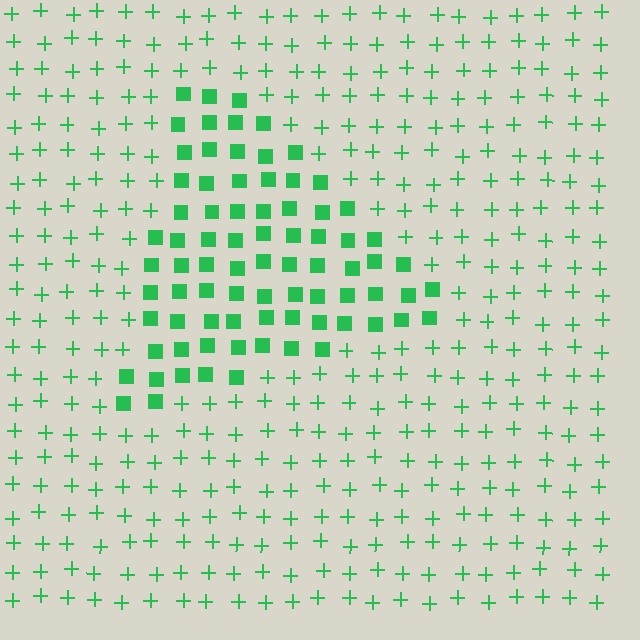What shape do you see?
I see a triangle.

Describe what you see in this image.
The image is filled with small green elements arranged in a uniform grid. A triangle-shaped region contains squares, while the surrounding area contains plus signs. The boundary is defined purely by the change in element shape.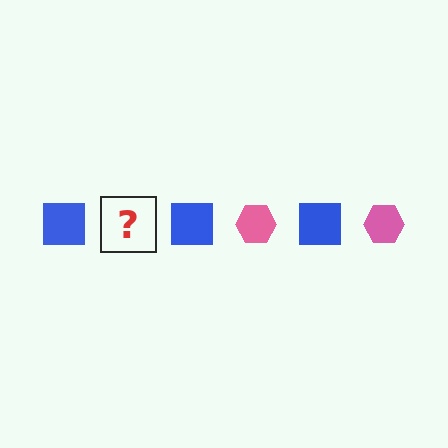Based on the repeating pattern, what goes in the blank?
The blank should be a pink hexagon.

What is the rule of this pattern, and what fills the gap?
The rule is that the pattern alternates between blue square and pink hexagon. The gap should be filled with a pink hexagon.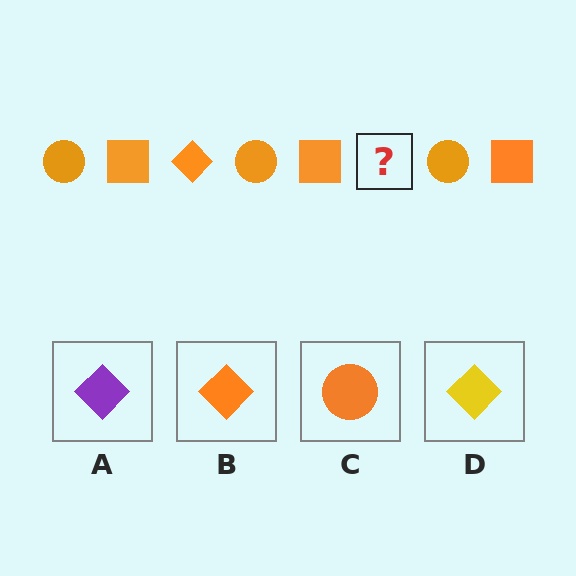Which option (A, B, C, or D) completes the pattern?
B.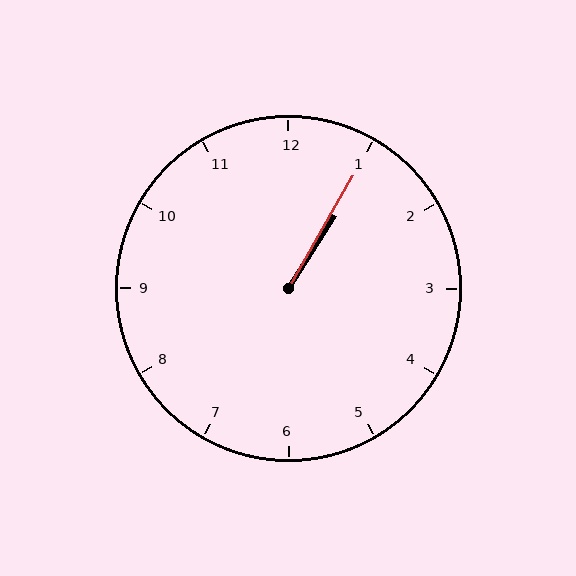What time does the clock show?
1:05.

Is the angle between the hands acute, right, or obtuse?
It is acute.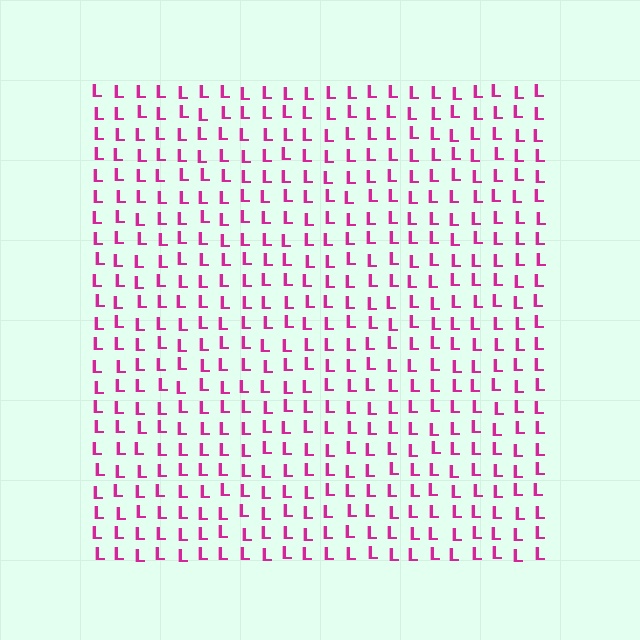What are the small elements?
The small elements are letter L's.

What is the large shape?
The large shape is a square.